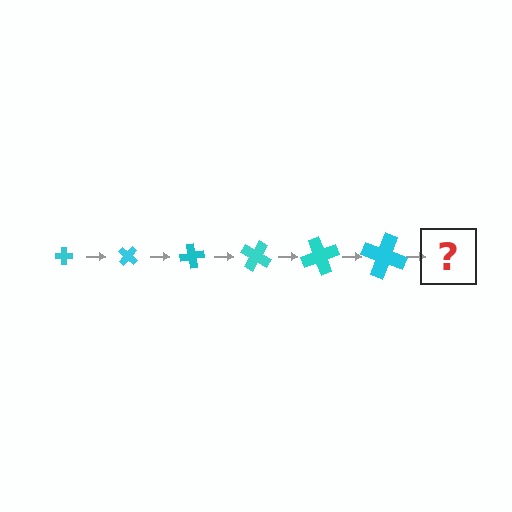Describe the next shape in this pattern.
It should be a cross, larger than the previous one and rotated 240 degrees from the start.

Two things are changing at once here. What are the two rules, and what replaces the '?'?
The two rules are that the cross grows larger each step and it rotates 40 degrees each step. The '?' should be a cross, larger than the previous one and rotated 240 degrees from the start.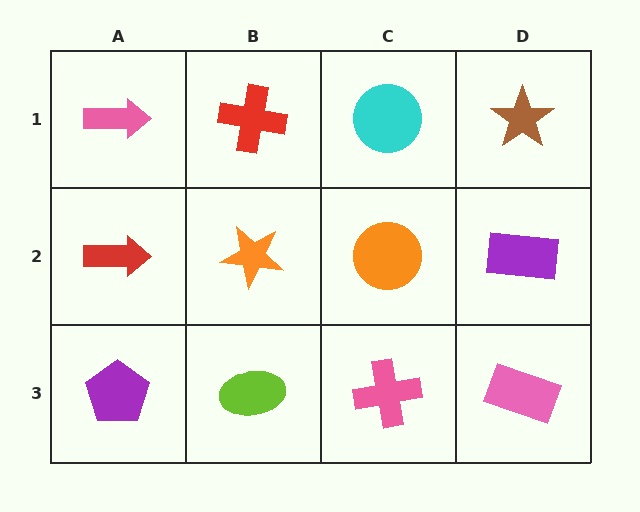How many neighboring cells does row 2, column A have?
3.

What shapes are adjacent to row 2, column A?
A pink arrow (row 1, column A), a purple pentagon (row 3, column A), an orange star (row 2, column B).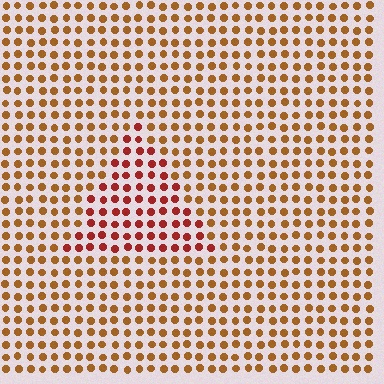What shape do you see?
I see a triangle.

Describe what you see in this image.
The image is filled with small brown elements in a uniform arrangement. A triangle-shaped region is visible where the elements are tinted to a slightly different hue, forming a subtle color boundary.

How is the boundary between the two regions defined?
The boundary is defined purely by a slight shift in hue (about 31 degrees). Spacing, size, and orientation are identical on both sides.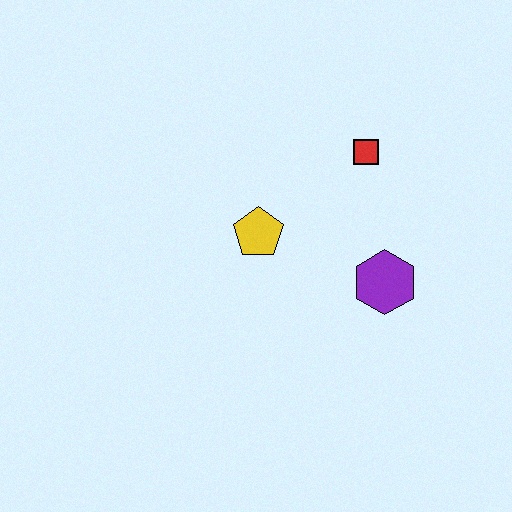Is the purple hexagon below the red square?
Yes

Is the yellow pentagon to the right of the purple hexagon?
No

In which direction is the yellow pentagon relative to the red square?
The yellow pentagon is to the left of the red square.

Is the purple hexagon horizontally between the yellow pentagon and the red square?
No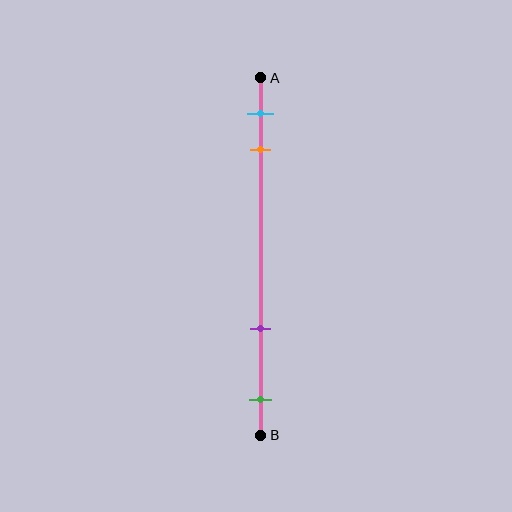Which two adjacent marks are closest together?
The cyan and orange marks are the closest adjacent pair.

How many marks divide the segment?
There are 4 marks dividing the segment.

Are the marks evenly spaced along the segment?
No, the marks are not evenly spaced.